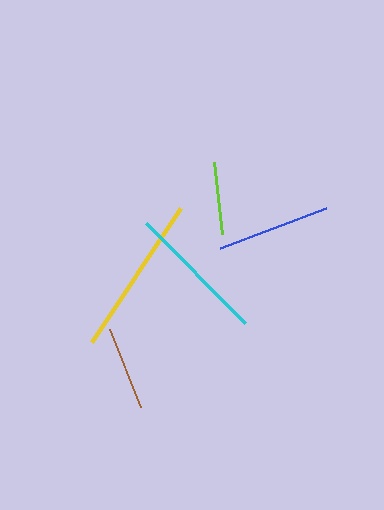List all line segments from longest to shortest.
From longest to shortest: yellow, cyan, blue, brown, lime.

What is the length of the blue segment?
The blue segment is approximately 113 pixels long.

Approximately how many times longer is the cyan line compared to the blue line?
The cyan line is approximately 1.2 times the length of the blue line.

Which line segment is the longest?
The yellow line is the longest at approximately 161 pixels.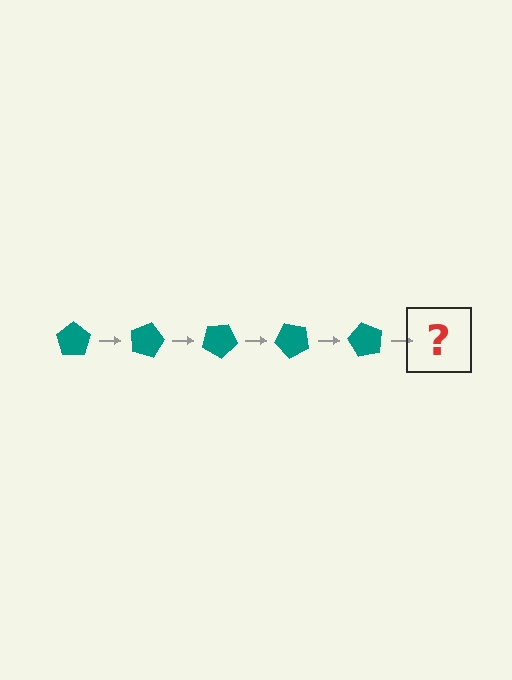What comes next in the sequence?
The next element should be a teal pentagon rotated 75 degrees.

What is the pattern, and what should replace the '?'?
The pattern is that the pentagon rotates 15 degrees each step. The '?' should be a teal pentagon rotated 75 degrees.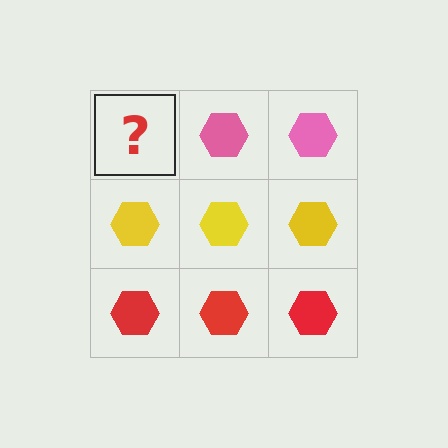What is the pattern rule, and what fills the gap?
The rule is that each row has a consistent color. The gap should be filled with a pink hexagon.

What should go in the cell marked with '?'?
The missing cell should contain a pink hexagon.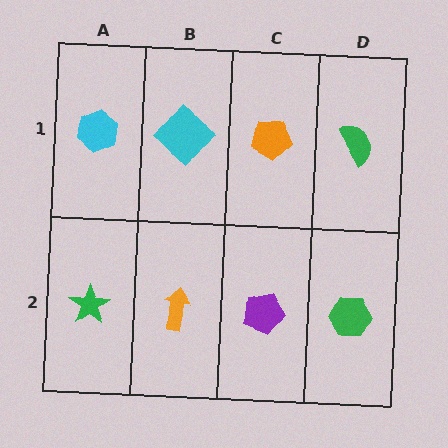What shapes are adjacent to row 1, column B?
An orange arrow (row 2, column B), a cyan hexagon (row 1, column A), an orange pentagon (row 1, column C).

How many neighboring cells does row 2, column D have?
2.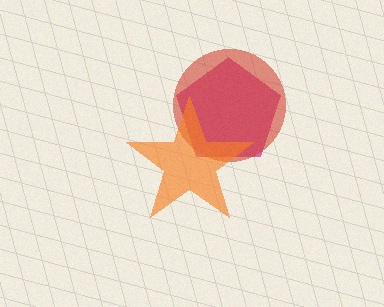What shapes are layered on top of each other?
The layered shapes are: a magenta pentagon, a red circle, an orange star.